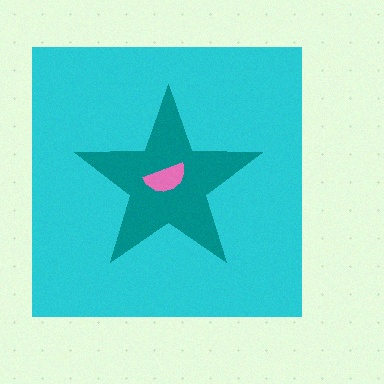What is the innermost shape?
The pink semicircle.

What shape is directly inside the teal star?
The pink semicircle.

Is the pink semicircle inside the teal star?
Yes.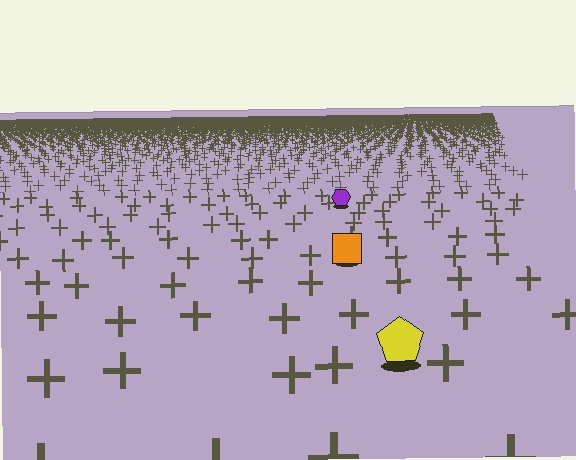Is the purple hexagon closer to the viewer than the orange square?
No. The orange square is closer — you can tell from the texture gradient: the ground texture is coarser near it.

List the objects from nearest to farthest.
From nearest to farthest: the yellow pentagon, the orange square, the purple hexagon.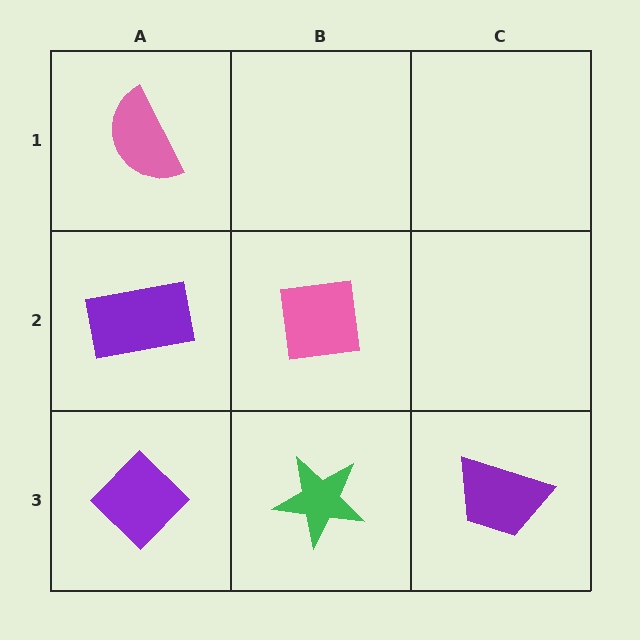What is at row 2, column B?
A pink square.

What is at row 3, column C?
A purple trapezoid.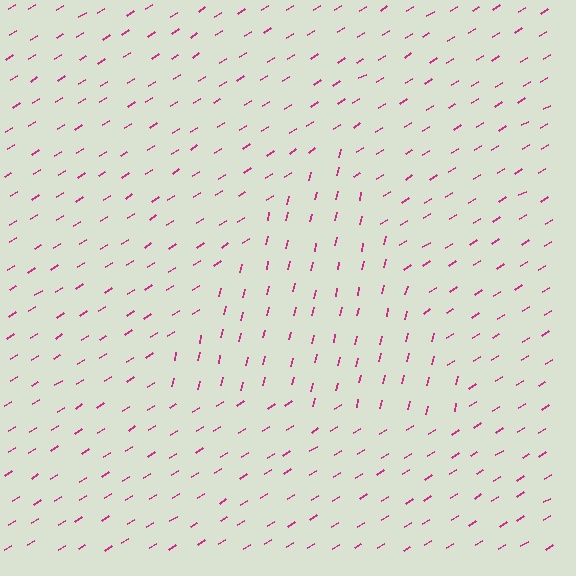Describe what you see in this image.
The image is filled with small magenta line segments. A triangle region in the image has lines oriented differently from the surrounding lines, creating a visible texture boundary.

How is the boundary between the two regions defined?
The boundary is defined purely by a change in line orientation (approximately 45 degrees difference). All lines are the same color and thickness.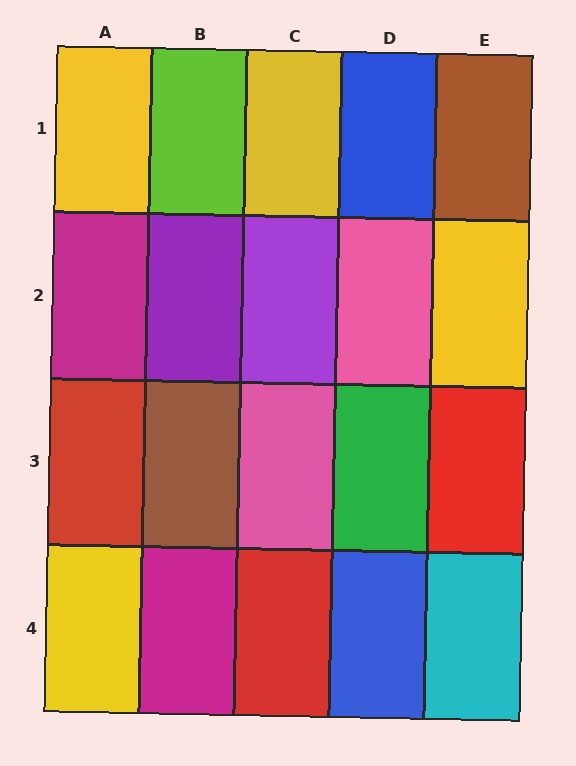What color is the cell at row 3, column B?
Brown.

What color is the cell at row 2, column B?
Purple.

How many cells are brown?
2 cells are brown.